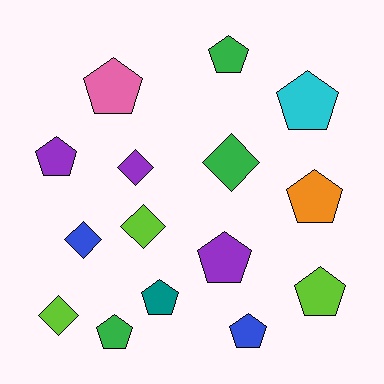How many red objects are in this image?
There are no red objects.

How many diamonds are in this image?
There are 5 diamonds.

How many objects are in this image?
There are 15 objects.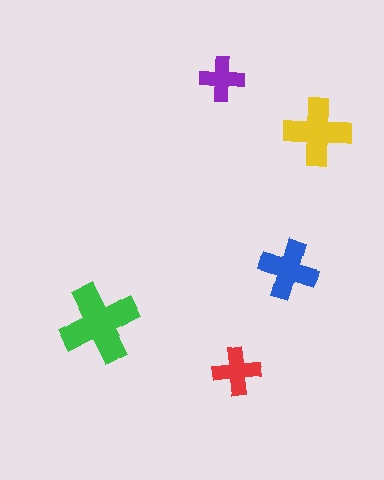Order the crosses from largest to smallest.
the green one, the yellow one, the blue one, the red one, the purple one.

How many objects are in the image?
There are 5 objects in the image.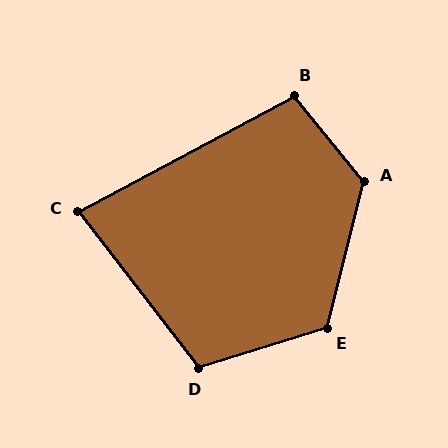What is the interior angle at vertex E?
Approximately 122 degrees (obtuse).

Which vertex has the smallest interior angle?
C, at approximately 81 degrees.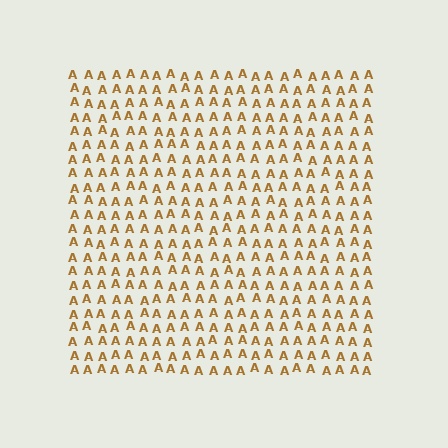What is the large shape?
The large shape is a square.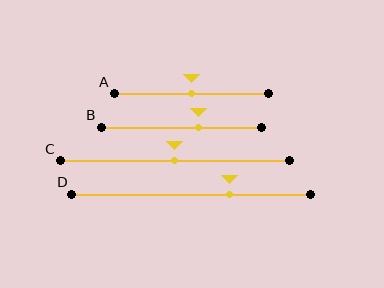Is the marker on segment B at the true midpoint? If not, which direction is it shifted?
No, the marker on segment B is shifted to the right by about 11% of the segment length.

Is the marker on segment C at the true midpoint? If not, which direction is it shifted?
Yes, the marker on segment C is at the true midpoint.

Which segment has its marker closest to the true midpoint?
Segment A has its marker closest to the true midpoint.